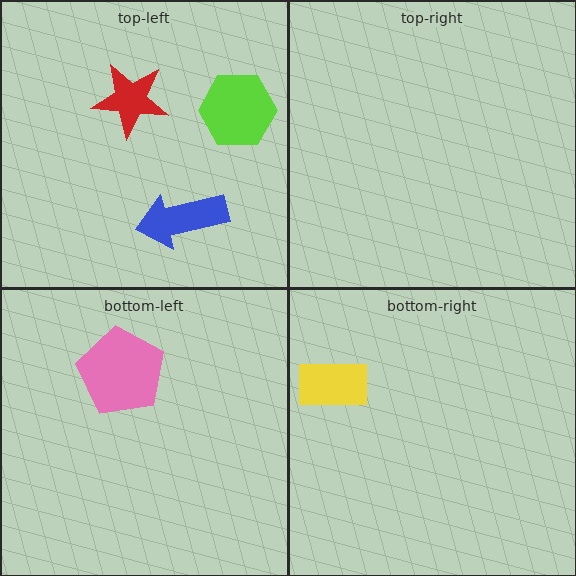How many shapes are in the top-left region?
3.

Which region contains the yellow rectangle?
The bottom-right region.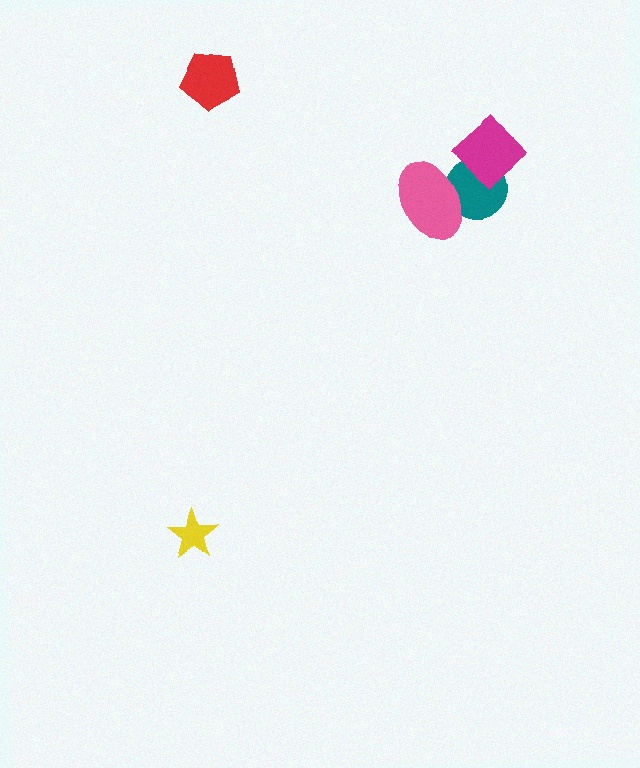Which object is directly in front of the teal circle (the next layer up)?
The magenta diamond is directly in front of the teal circle.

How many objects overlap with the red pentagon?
0 objects overlap with the red pentagon.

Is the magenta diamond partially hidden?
No, no other shape covers it.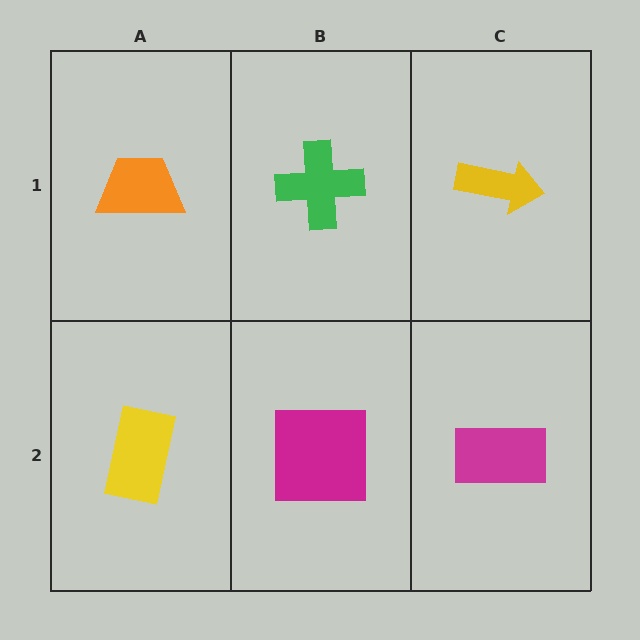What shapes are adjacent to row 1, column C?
A magenta rectangle (row 2, column C), a green cross (row 1, column B).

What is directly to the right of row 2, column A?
A magenta square.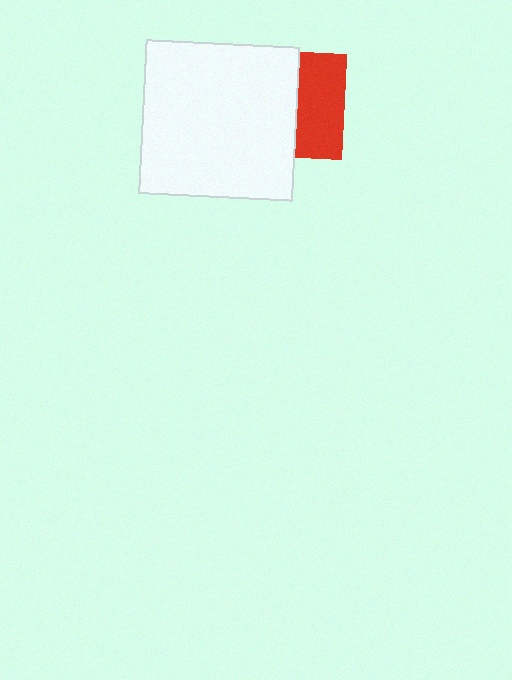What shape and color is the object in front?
The object in front is a white square.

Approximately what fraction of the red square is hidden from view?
Roughly 56% of the red square is hidden behind the white square.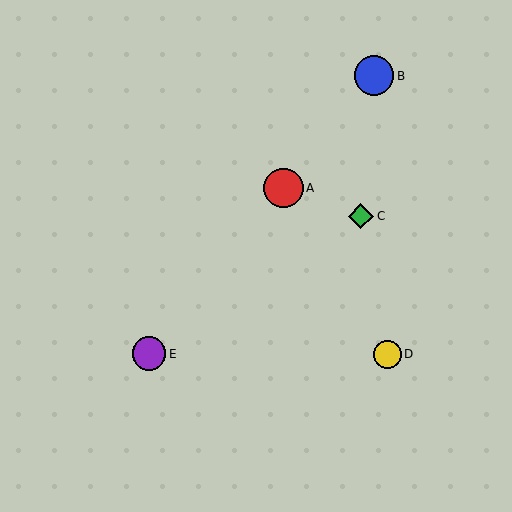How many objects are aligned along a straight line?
3 objects (A, B, E) are aligned along a straight line.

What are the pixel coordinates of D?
Object D is at (387, 354).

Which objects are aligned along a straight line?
Objects A, B, E are aligned along a straight line.